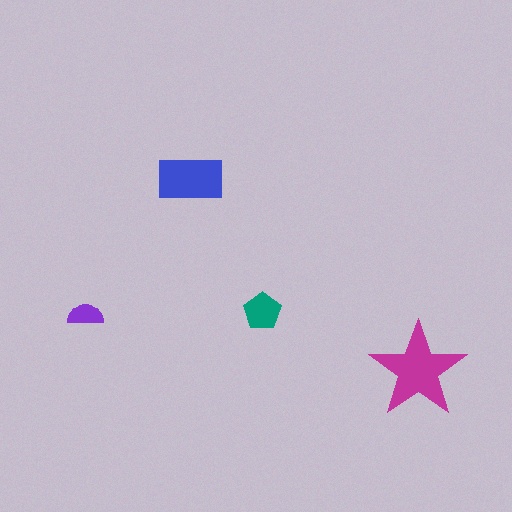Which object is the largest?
The magenta star.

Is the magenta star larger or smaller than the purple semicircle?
Larger.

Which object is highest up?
The blue rectangle is topmost.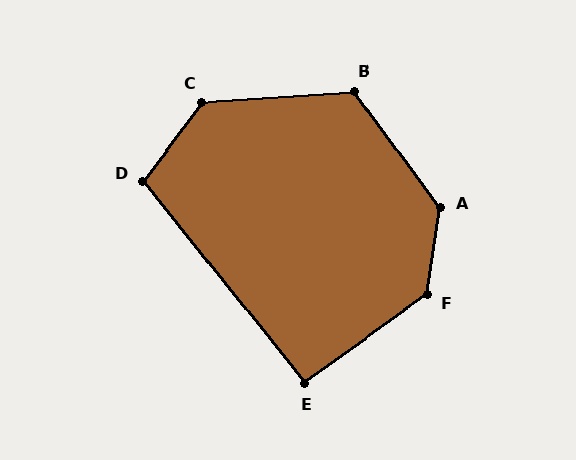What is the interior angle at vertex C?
Approximately 131 degrees (obtuse).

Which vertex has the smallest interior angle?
E, at approximately 93 degrees.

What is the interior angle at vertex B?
Approximately 122 degrees (obtuse).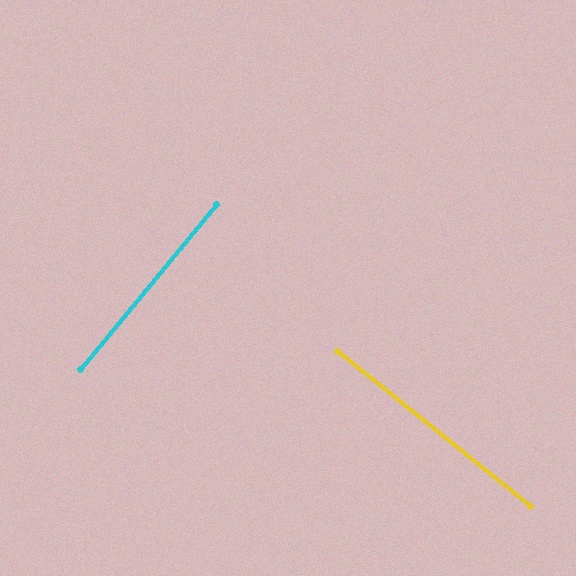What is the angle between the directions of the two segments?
Approximately 89 degrees.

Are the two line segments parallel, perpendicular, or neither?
Perpendicular — they meet at approximately 89°.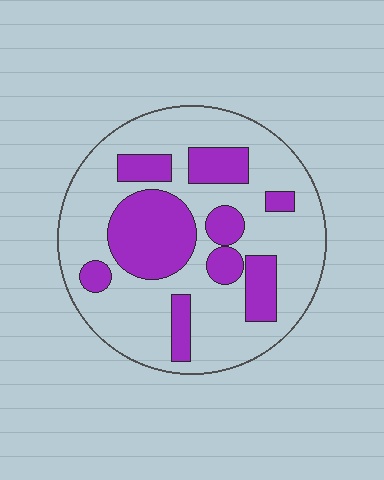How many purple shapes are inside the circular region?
9.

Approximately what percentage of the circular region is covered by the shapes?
Approximately 30%.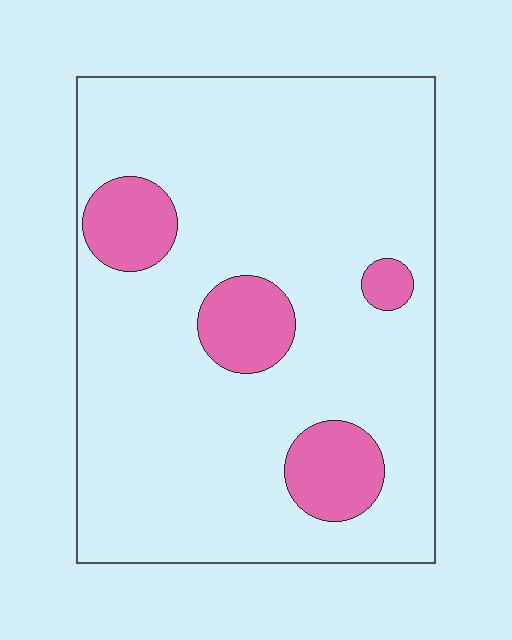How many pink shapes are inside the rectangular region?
4.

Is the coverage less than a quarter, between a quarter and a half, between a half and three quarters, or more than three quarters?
Less than a quarter.